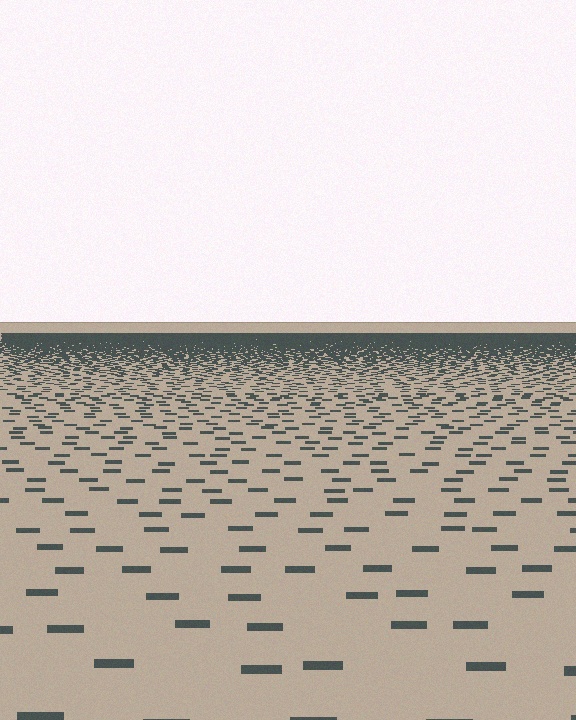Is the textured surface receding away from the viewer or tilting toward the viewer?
The surface is receding away from the viewer. Texture elements get smaller and denser toward the top.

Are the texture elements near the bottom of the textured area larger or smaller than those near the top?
Larger. Near the bottom, elements are closer to the viewer and appear at a bigger on-screen size.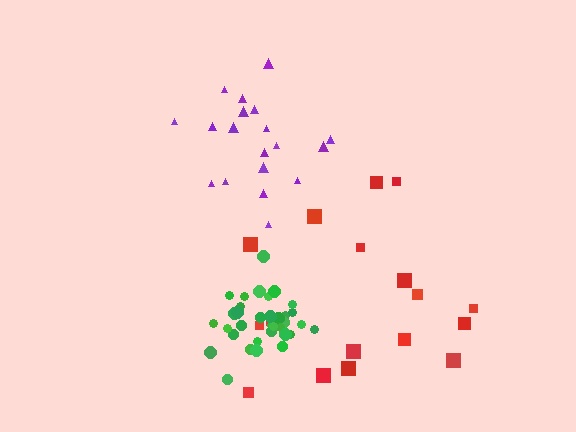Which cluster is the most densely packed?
Green.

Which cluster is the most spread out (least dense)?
Red.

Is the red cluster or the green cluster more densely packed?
Green.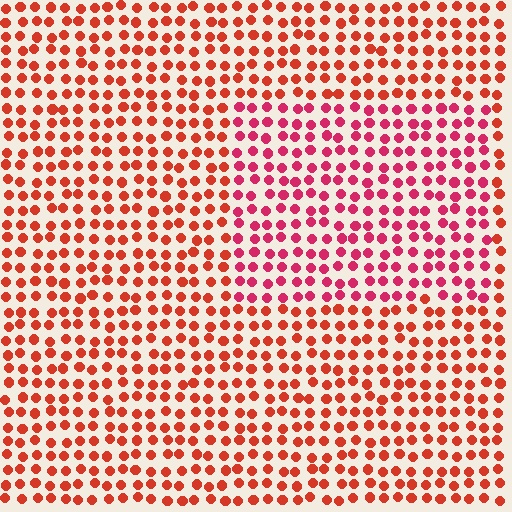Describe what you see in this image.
The image is filled with small red elements in a uniform arrangement. A rectangle-shaped region is visible where the elements are tinted to a slightly different hue, forming a subtle color boundary.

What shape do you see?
I see a rectangle.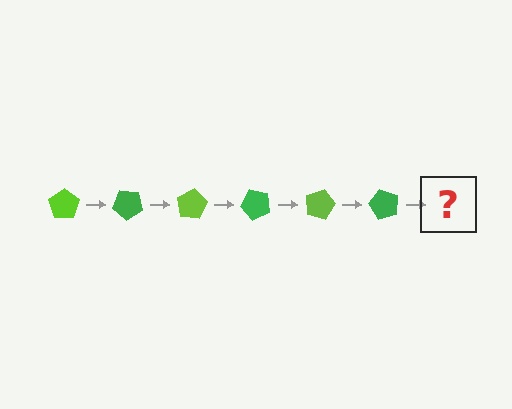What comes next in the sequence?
The next element should be a lime pentagon, rotated 240 degrees from the start.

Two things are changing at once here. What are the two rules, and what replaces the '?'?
The two rules are that it rotates 40 degrees each step and the color cycles through lime and green. The '?' should be a lime pentagon, rotated 240 degrees from the start.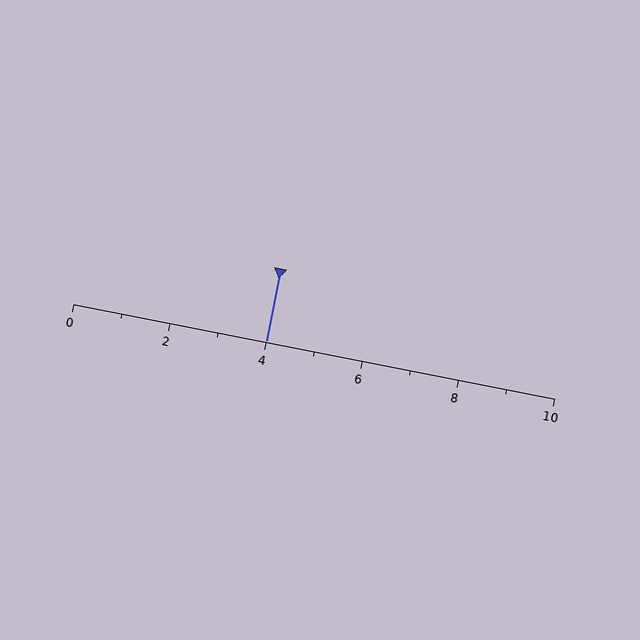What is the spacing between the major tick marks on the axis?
The major ticks are spaced 2 apart.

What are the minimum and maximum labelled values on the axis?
The axis runs from 0 to 10.